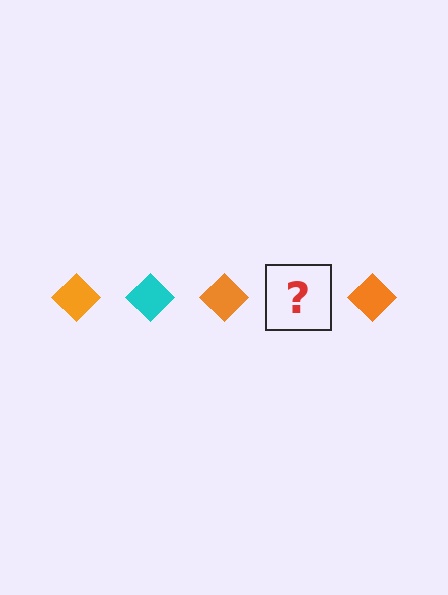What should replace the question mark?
The question mark should be replaced with a cyan diamond.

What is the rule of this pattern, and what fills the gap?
The rule is that the pattern cycles through orange, cyan diamonds. The gap should be filled with a cyan diamond.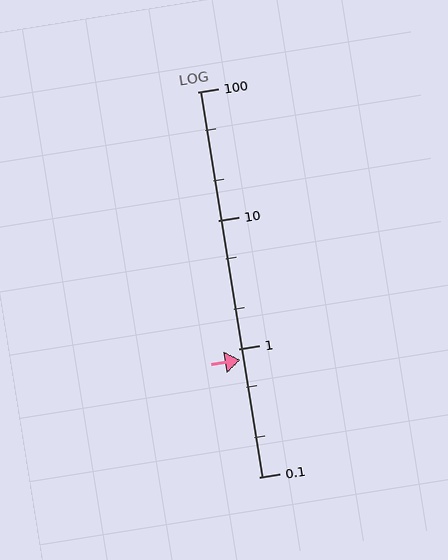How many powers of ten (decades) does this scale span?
The scale spans 3 decades, from 0.1 to 100.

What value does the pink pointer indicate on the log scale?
The pointer indicates approximately 0.82.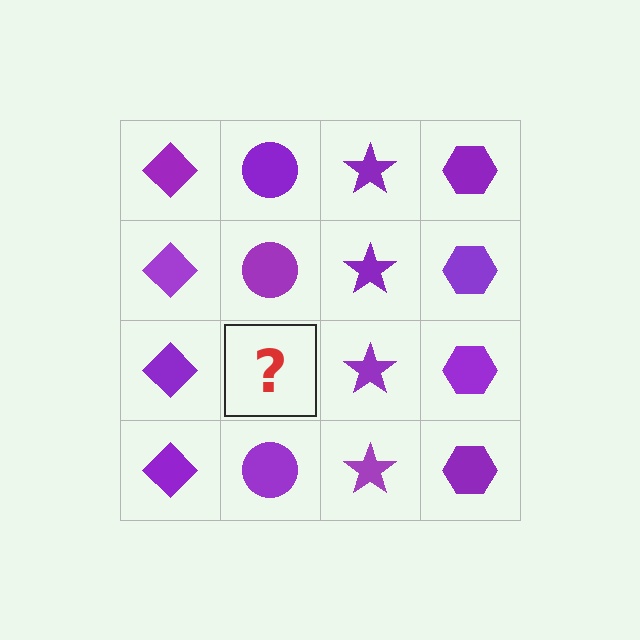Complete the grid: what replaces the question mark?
The question mark should be replaced with a purple circle.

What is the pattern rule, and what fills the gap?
The rule is that each column has a consistent shape. The gap should be filled with a purple circle.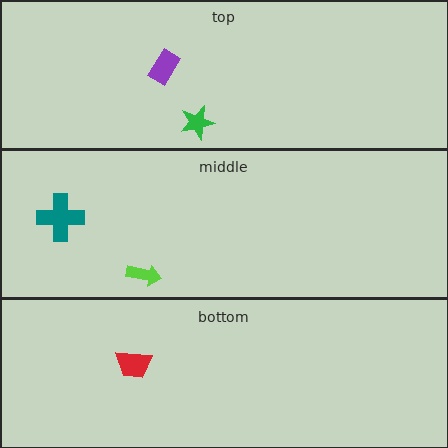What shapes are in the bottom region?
The red trapezoid.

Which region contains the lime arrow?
The middle region.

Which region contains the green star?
The top region.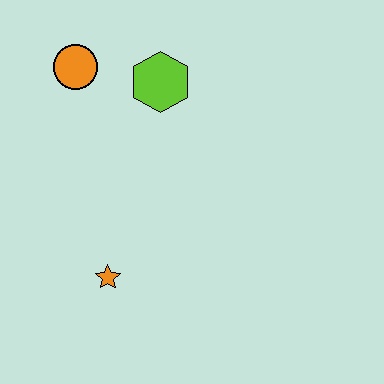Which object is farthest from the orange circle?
The orange star is farthest from the orange circle.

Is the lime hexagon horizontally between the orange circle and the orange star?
No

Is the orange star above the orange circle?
No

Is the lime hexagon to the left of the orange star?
No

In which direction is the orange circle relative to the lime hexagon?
The orange circle is to the left of the lime hexagon.